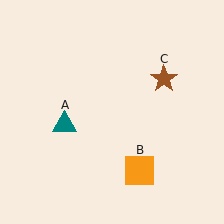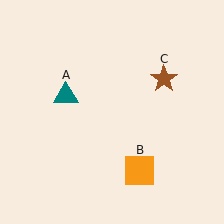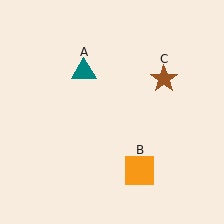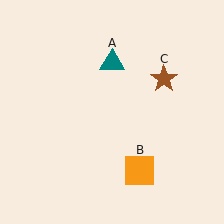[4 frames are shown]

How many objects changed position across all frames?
1 object changed position: teal triangle (object A).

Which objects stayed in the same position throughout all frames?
Orange square (object B) and brown star (object C) remained stationary.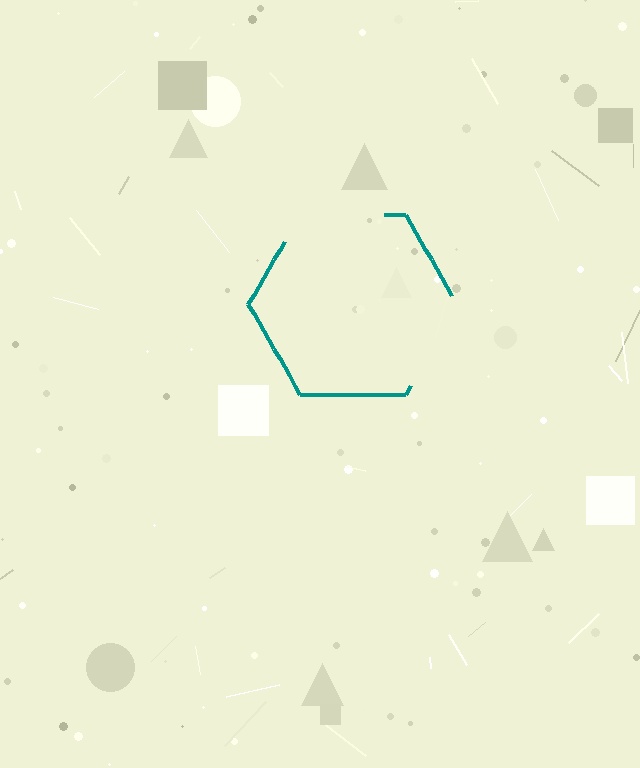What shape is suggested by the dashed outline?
The dashed outline suggests a hexagon.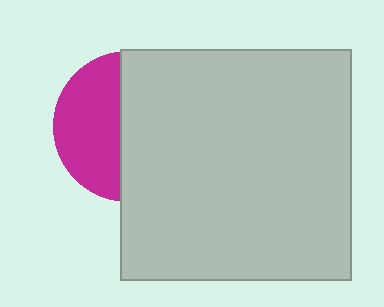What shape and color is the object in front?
The object in front is a light gray square.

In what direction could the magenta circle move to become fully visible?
The magenta circle could move left. That would shift it out from behind the light gray square entirely.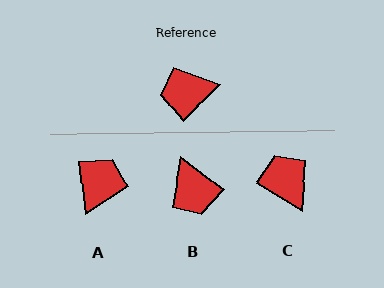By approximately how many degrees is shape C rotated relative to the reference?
Approximately 74 degrees clockwise.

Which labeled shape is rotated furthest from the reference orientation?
A, about 127 degrees away.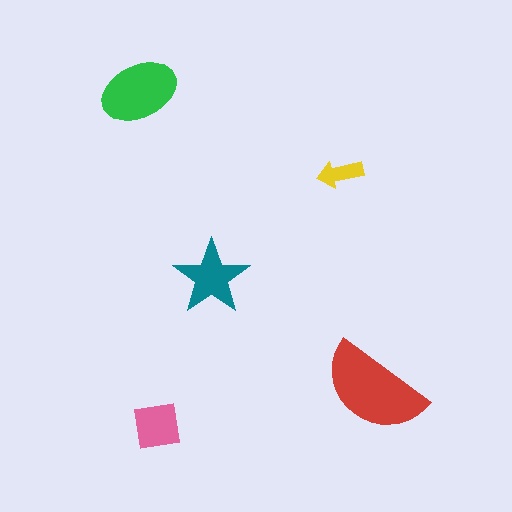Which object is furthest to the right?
The red semicircle is rightmost.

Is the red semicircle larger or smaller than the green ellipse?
Larger.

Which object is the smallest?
The yellow arrow.